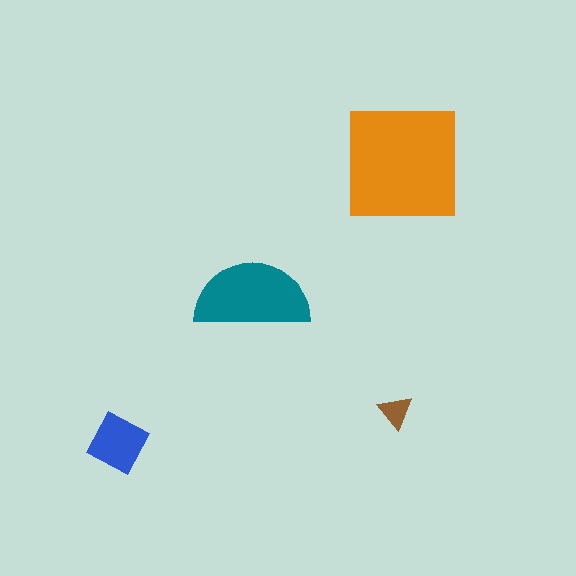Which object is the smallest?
The brown triangle.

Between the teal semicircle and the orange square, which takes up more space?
The orange square.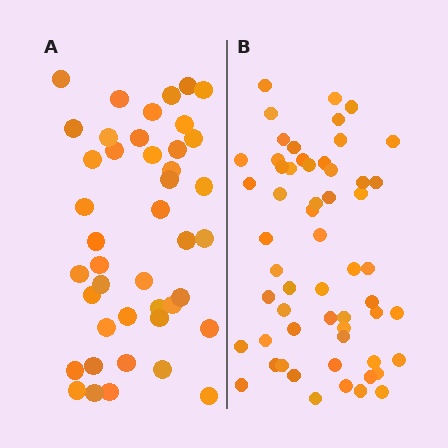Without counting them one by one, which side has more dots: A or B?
Region B (the right region) has more dots.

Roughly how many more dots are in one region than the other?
Region B has approximately 15 more dots than region A.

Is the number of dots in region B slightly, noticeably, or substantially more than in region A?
Region B has noticeably more, but not dramatically so. The ratio is roughly 1.3 to 1.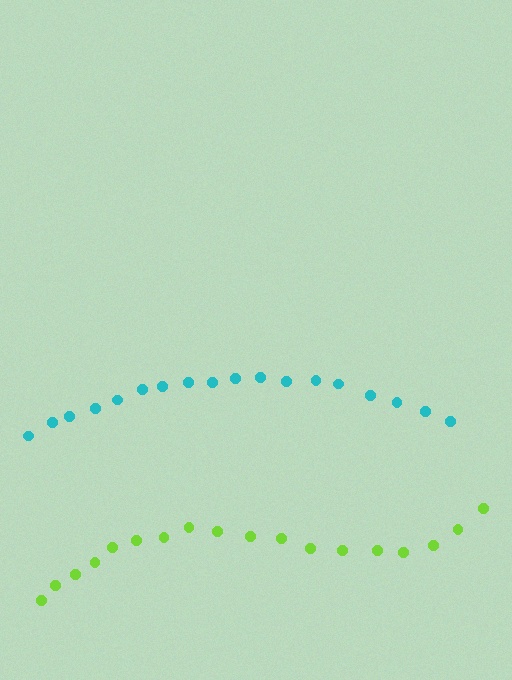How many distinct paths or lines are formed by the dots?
There are 2 distinct paths.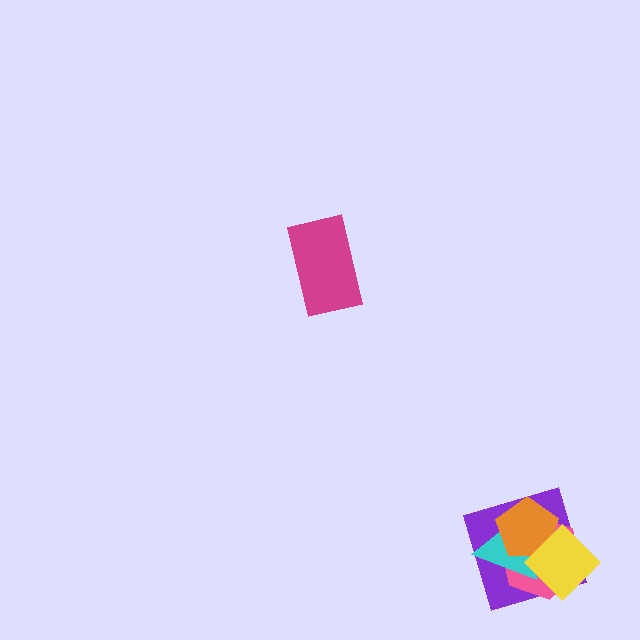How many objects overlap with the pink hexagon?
4 objects overlap with the pink hexagon.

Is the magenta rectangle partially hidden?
No, no other shape covers it.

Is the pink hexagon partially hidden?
Yes, it is partially covered by another shape.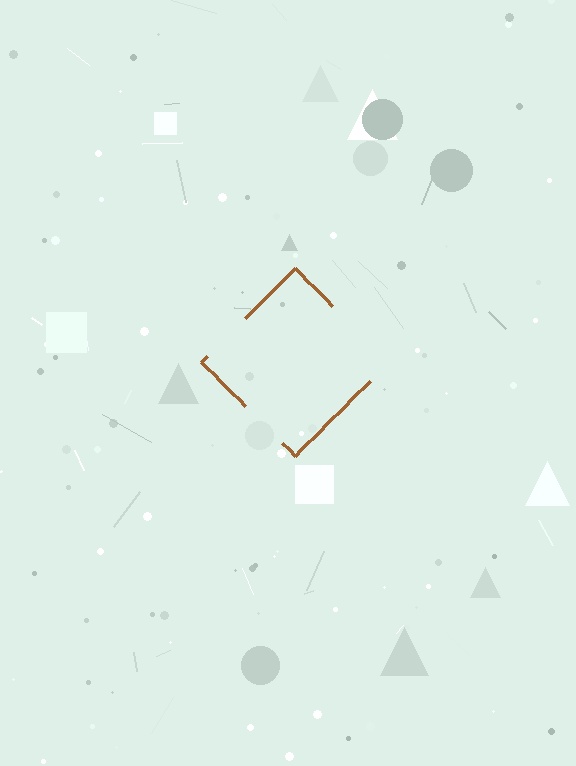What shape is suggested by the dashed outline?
The dashed outline suggests a diamond.